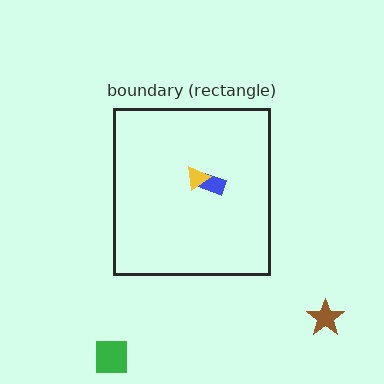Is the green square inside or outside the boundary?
Outside.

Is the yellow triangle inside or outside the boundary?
Inside.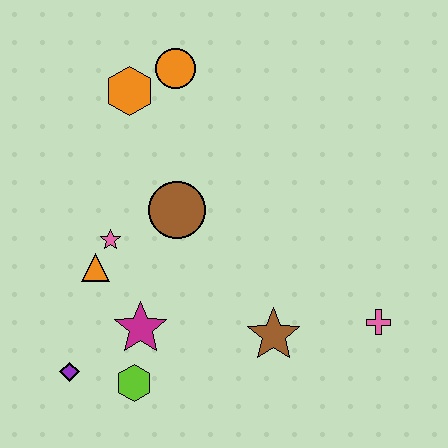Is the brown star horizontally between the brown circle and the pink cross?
Yes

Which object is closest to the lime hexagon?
The magenta star is closest to the lime hexagon.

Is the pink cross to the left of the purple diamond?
No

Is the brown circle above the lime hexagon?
Yes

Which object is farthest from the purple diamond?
The orange circle is farthest from the purple diamond.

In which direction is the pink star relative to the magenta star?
The pink star is above the magenta star.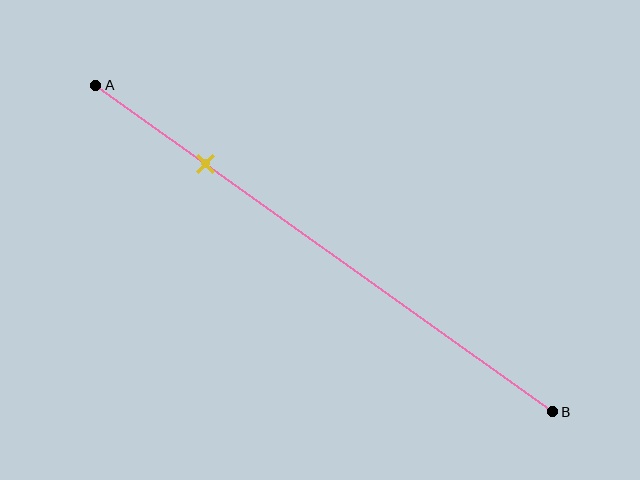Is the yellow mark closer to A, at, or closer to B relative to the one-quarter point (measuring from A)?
The yellow mark is approximately at the one-quarter point of segment AB.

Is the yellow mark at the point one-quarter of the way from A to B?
Yes, the mark is approximately at the one-quarter point.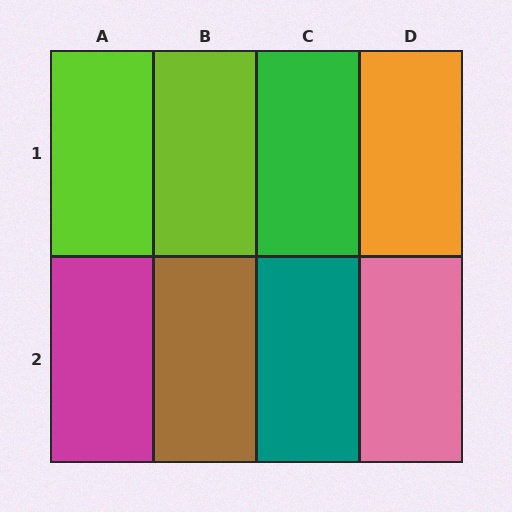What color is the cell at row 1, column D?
Orange.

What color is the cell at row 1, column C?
Green.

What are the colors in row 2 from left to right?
Magenta, brown, teal, pink.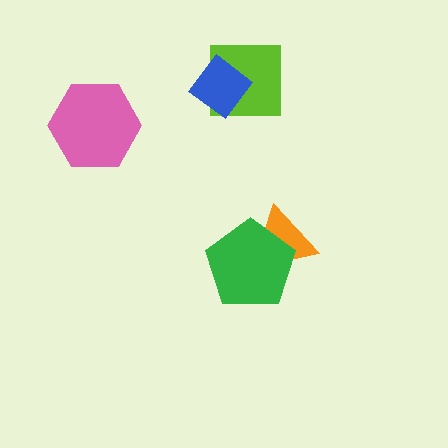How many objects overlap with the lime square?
1 object overlaps with the lime square.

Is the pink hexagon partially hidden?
No, no other shape covers it.